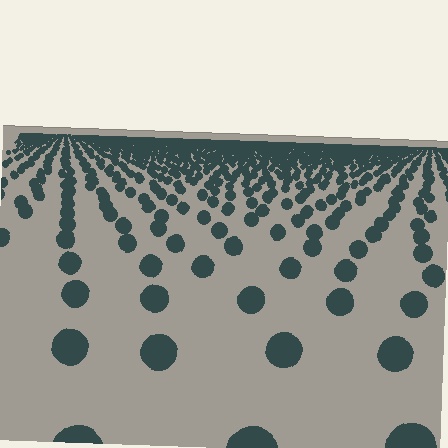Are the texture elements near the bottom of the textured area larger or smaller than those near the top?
Larger. Near the bottom, elements are closer to the viewer and appear at a bigger on-screen size.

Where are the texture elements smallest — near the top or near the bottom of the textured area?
Near the top.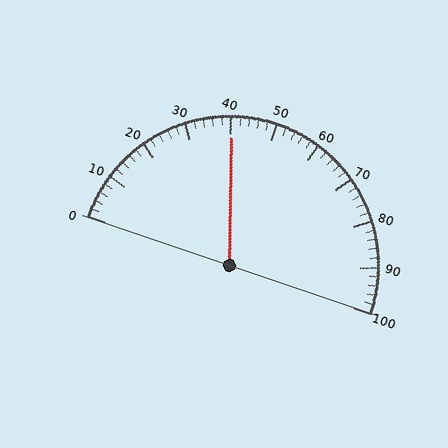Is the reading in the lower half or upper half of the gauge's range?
The reading is in the lower half of the range (0 to 100).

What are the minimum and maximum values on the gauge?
The gauge ranges from 0 to 100.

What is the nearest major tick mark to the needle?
The nearest major tick mark is 40.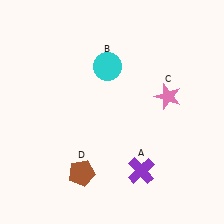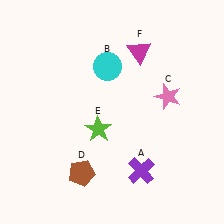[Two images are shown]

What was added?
A lime star (E), a magenta triangle (F) were added in Image 2.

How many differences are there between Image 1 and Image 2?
There are 2 differences between the two images.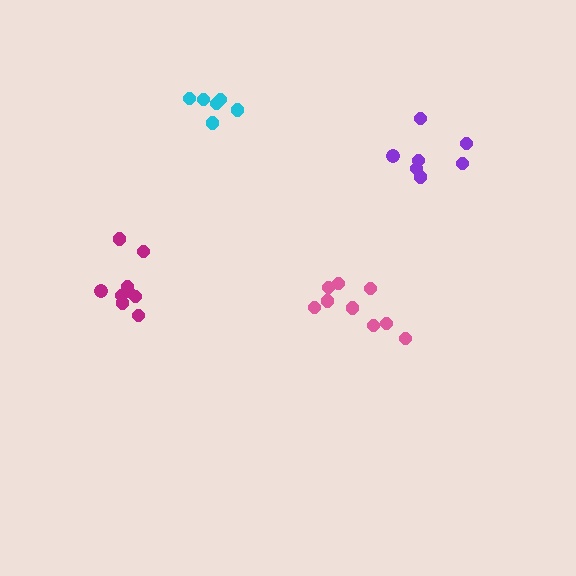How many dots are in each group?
Group 1: 9 dots, Group 2: 9 dots, Group 3: 7 dots, Group 4: 6 dots (31 total).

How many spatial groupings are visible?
There are 4 spatial groupings.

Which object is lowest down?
The pink cluster is bottommost.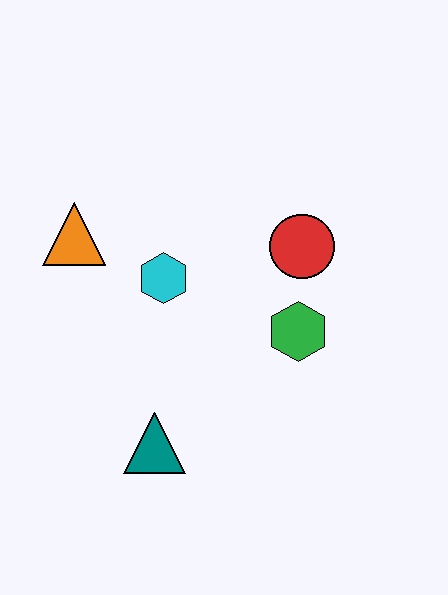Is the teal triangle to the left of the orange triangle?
No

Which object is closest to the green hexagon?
The red circle is closest to the green hexagon.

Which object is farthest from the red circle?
The teal triangle is farthest from the red circle.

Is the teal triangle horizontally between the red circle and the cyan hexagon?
No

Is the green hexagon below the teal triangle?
No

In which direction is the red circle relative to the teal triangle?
The red circle is above the teal triangle.